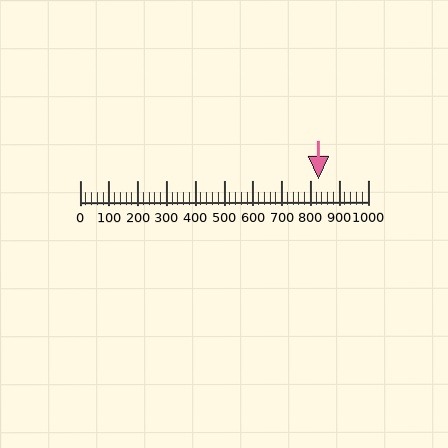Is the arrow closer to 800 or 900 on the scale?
The arrow is closer to 800.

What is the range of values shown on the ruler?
The ruler shows values from 0 to 1000.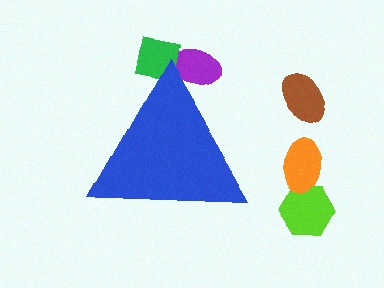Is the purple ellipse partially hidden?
Yes, the purple ellipse is partially hidden behind the blue triangle.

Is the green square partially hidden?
Yes, the green square is partially hidden behind the blue triangle.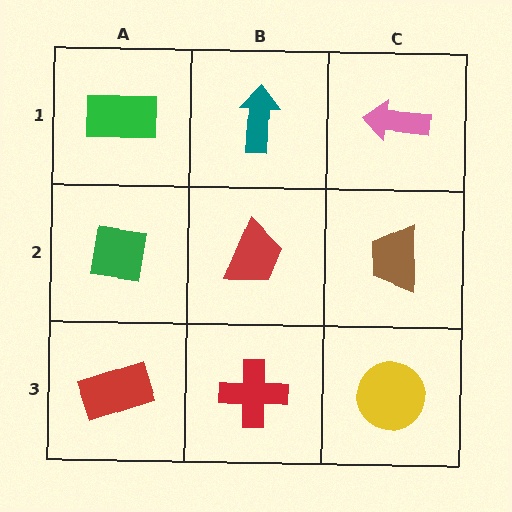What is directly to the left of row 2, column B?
A green square.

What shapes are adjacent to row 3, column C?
A brown trapezoid (row 2, column C), a red cross (row 3, column B).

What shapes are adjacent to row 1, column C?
A brown trapezoid (row 2, column C), a teal arrow (row 1, column B).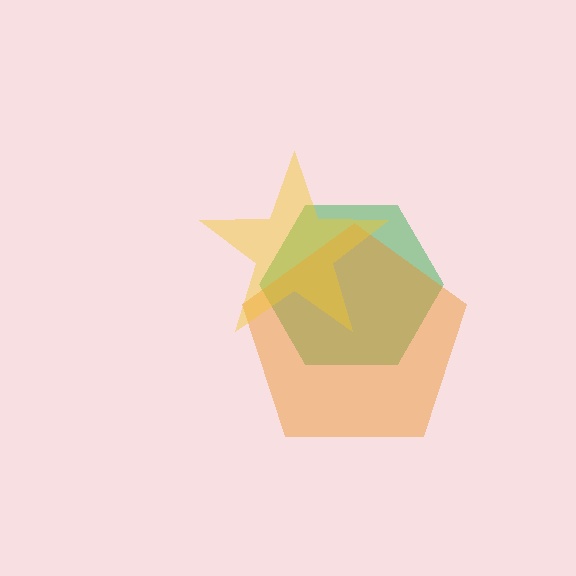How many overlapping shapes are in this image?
There are 3 overlapping shapes in the image.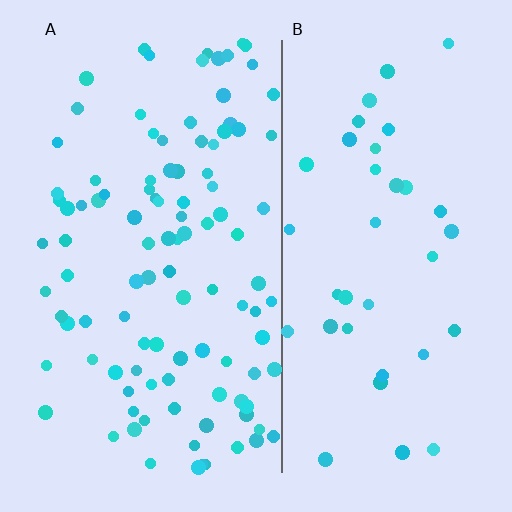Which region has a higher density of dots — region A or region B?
A (the left).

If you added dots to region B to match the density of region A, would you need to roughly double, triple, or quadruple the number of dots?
Approximately triple.